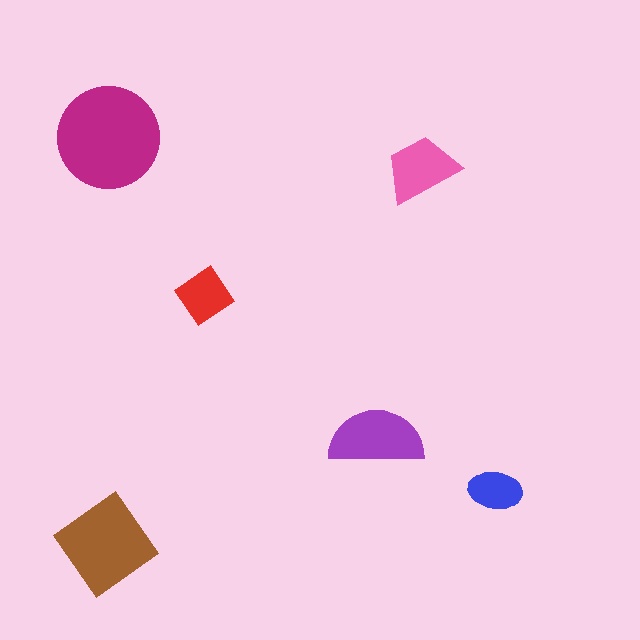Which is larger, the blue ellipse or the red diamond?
The red diamond.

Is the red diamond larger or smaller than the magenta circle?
Smaller.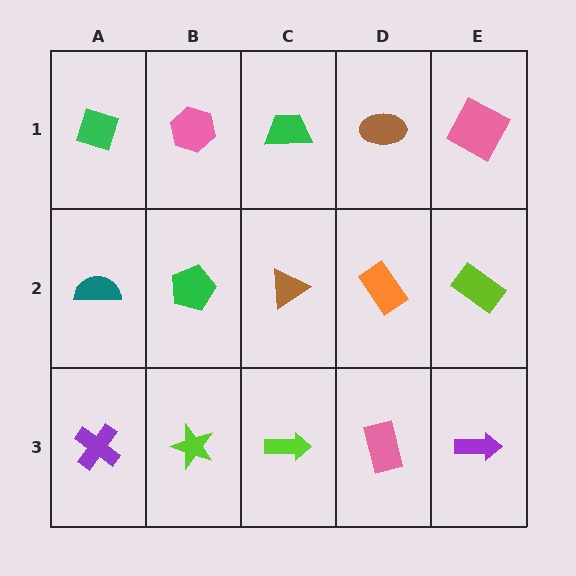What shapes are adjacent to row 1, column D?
An orange rectangle (row 2, column D), a green trapezoid (row 1, column C), a pink square (row 1, column E).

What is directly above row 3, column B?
A green pentagon.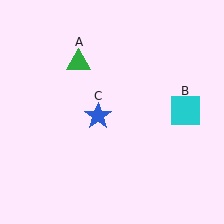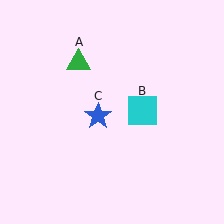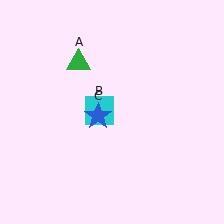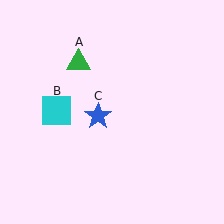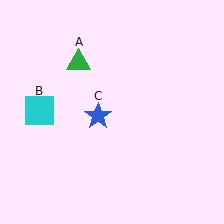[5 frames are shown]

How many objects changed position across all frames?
1 object changed position: cyan square (object B).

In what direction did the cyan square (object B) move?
The cyan square (object B) moved left.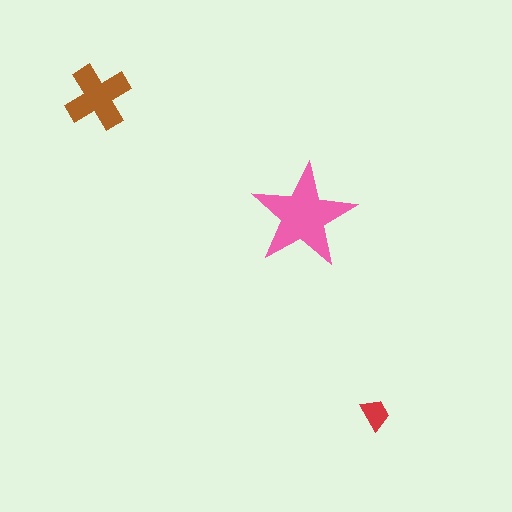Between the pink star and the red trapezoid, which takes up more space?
The pink star.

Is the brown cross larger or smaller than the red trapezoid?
Larger.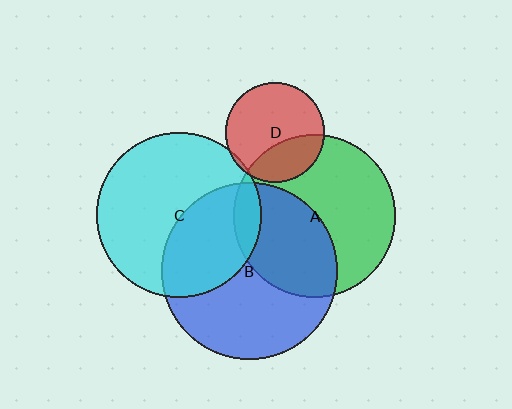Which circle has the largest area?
Circle B (blue).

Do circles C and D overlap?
Yes.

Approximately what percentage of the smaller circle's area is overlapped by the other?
Approximately 5%.